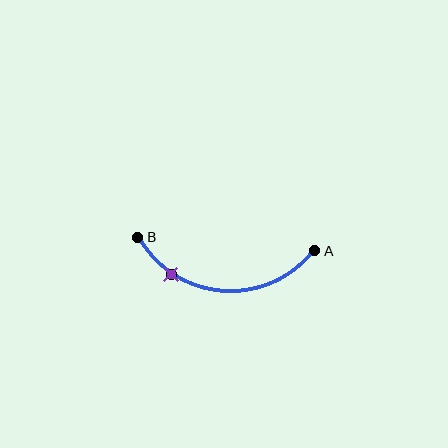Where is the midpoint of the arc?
The arc midpoint is the point on the curve farthest from the straight line joining A and B. It sits below that line.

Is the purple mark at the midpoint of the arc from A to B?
No. The purple mark lies on the arc but is closer to endpoint B. The arc midpoint would be at the point on the curve equidistant along the arc from both A and B.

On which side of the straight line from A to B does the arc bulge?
The arc bulges below the straight line connecting A and B.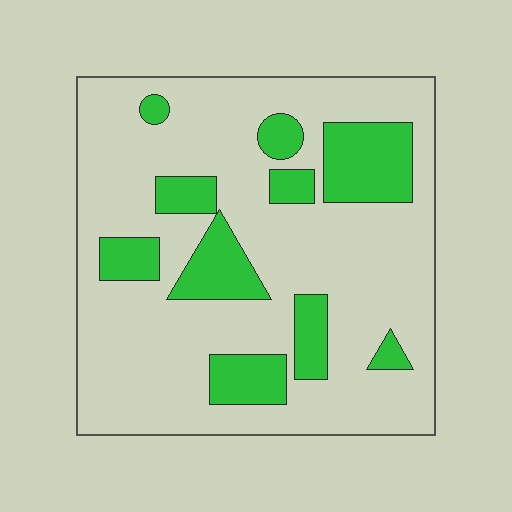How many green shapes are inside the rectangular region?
10.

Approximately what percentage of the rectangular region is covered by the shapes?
Approximately 25%.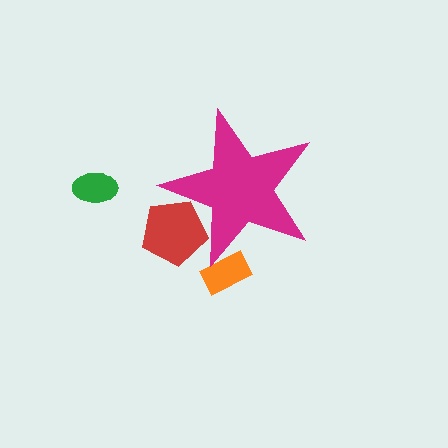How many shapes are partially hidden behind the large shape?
2 shapes are partially hidden.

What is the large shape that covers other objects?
A magenta star.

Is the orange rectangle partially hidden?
Yes, the orange rectangle is partially hidden behind the magenta star.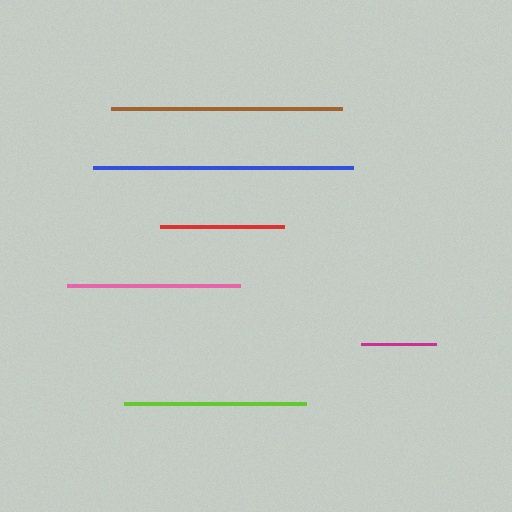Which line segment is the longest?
The blue line is the longest at approximately 260 pixels.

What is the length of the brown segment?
The brown segment is approximately 231 pixels long.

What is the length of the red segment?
The red segment is approximately 125 pixels long.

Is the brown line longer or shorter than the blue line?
The blue line is longer than the brown line.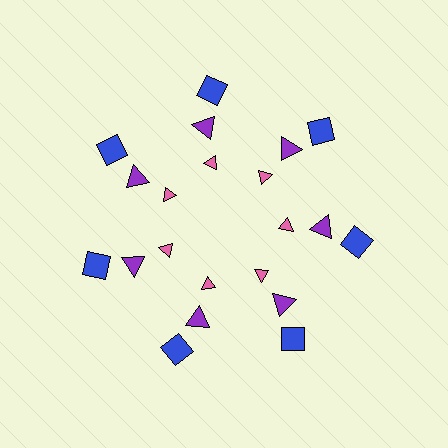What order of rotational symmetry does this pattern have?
This pattern has 7-fold rotational symmetry.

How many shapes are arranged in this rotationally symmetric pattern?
There are 21 shapes, arranged in 7 groups of 3.